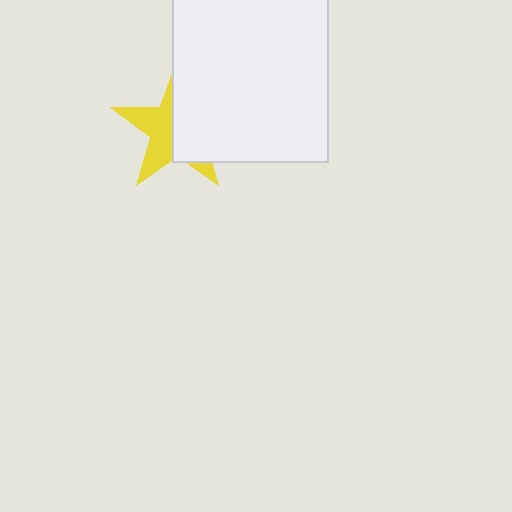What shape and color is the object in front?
The object in front is a white rectangle.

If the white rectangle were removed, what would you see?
You would see the complete yellow star.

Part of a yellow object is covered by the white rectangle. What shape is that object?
It is a star.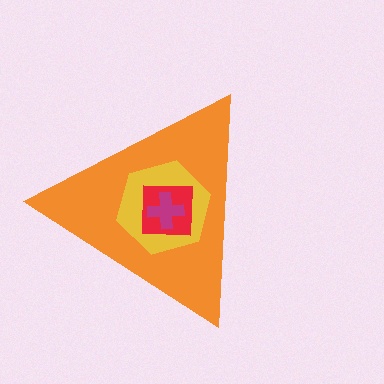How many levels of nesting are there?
4.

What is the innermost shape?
The magenta cross.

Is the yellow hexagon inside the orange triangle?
Yes.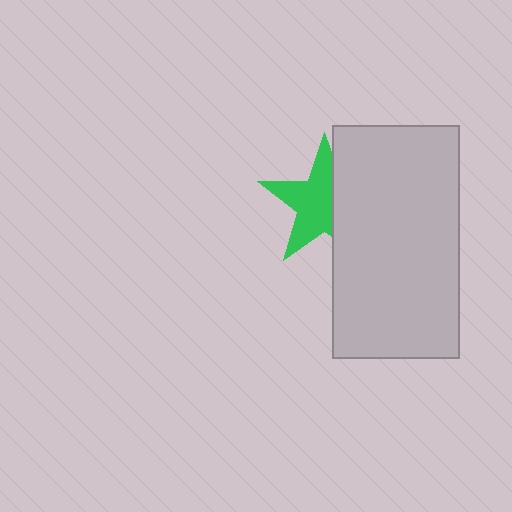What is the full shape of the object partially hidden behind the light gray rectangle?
The partially hidden object is a green star.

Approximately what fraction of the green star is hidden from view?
Roughly 40% of the green star is hidden behind the light gray rectangle.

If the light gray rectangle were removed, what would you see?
You would see the complete green star.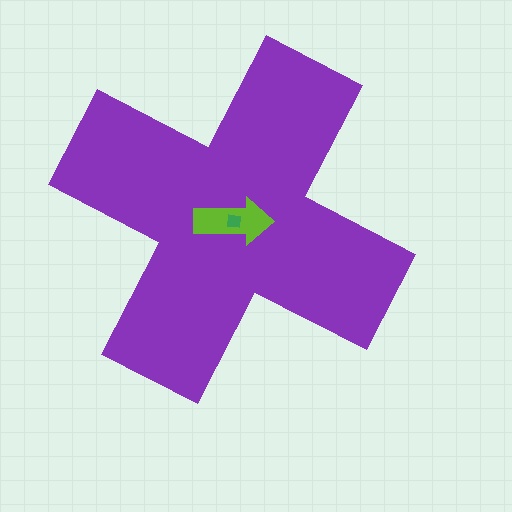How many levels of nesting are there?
3.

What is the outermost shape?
The purple cross.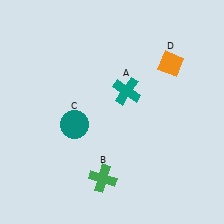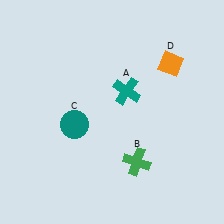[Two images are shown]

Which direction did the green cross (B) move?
The green cross (B) moved right.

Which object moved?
The green cross (B) moved right.